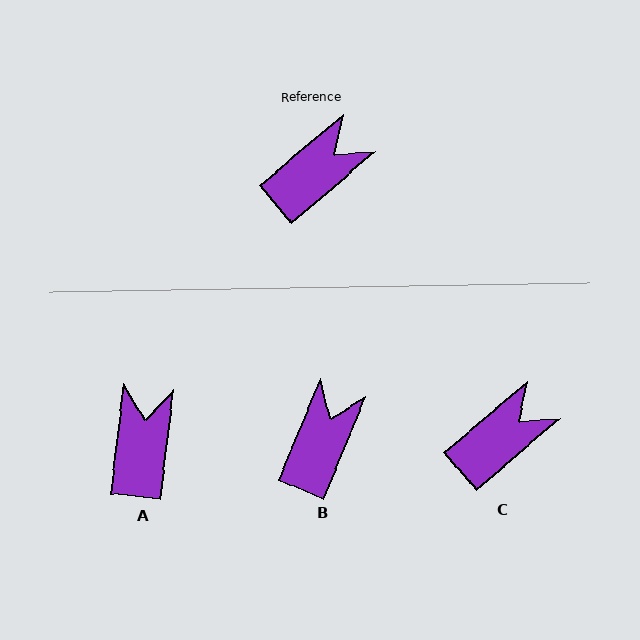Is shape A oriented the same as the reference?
No, it is off by about 43 degrees.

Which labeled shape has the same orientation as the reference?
C.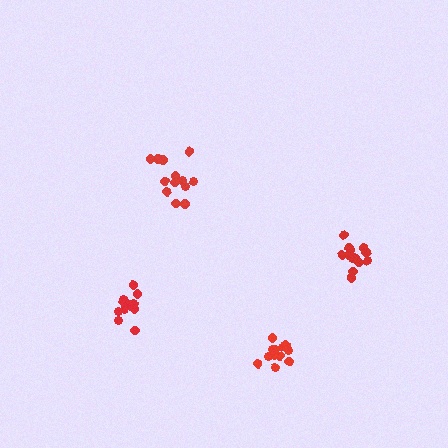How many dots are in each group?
Group 1: 14 dots, Group 2: 14 dots, Group 3: 12 dots, Group 4: 14 dots (54 total).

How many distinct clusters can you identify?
There are 4 distinct clusters.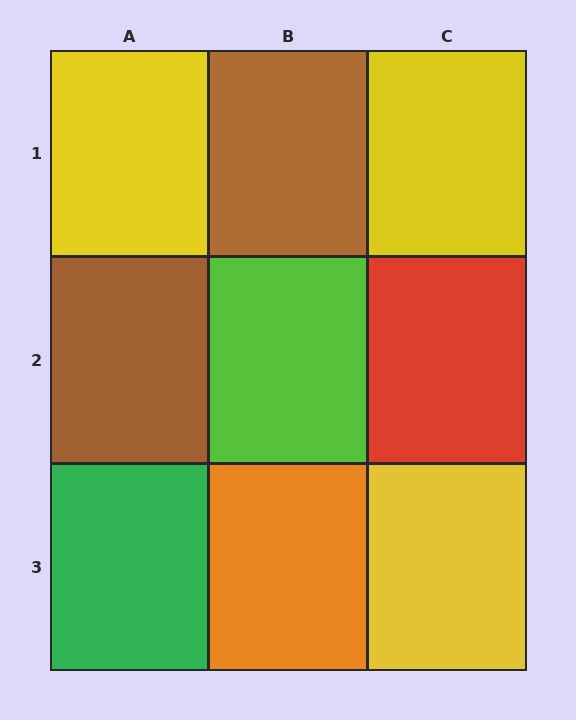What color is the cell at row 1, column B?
Brown.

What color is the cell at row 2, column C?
Red.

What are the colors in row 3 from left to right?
Green, orange, yellow.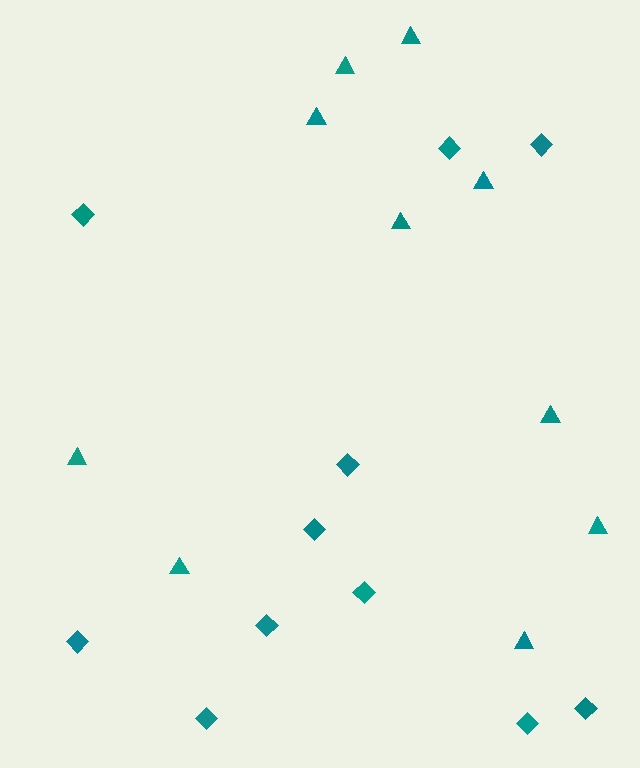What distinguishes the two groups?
There are 2 groups: one group of triangles (10) and one group of diamonds (11).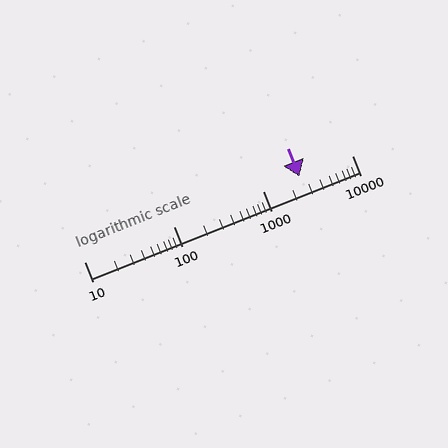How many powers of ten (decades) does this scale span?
The scale spans 3 decades, from 10 to 10000.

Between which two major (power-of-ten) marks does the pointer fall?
The pointer is between 1000 and 10000.